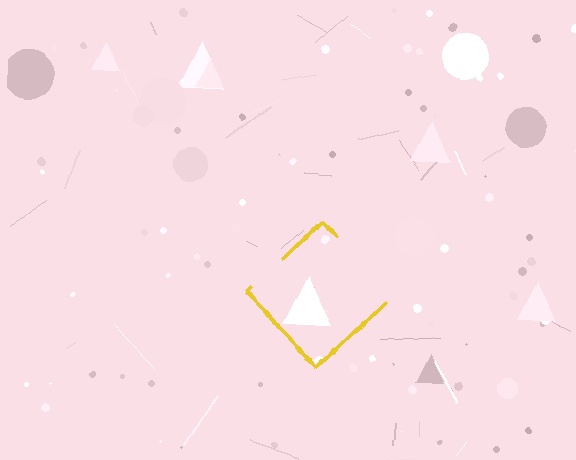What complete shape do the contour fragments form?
The contour fragments form a diamond.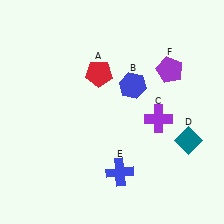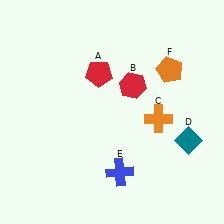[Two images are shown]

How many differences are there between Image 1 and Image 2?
There are 3 differences between the two images.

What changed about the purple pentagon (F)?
In Image 1, F is purple. In Image 2, it changed to orange.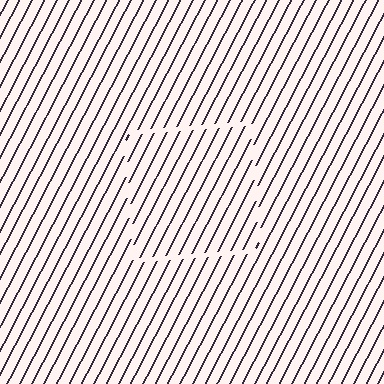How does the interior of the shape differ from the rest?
The interior of the shape contains the same grating, shifted by half a period — the contour is defined by the phase discontinuity where line-ends from the inner and outer gratings abut.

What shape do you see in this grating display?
An illusory square. The interior of the shape contains the same grating, shifted by half a period — the contour is defined by the phase discontinuity where line-ends from the inner and outer gratings abut.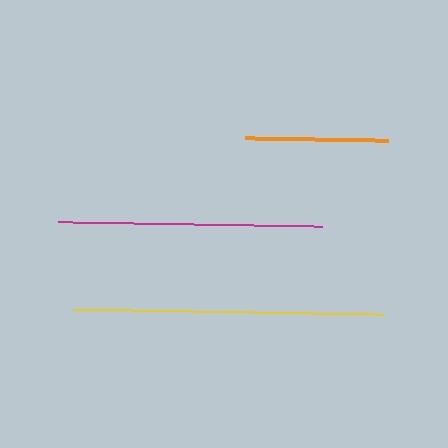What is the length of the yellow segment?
The yellow segment is approximately 310 pixels long.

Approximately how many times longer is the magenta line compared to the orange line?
The magenta line is approximately 1.8 times the length of the orange line.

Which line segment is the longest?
The yellow line is the longest at approximately 310 pixels.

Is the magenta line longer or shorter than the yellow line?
The yellow line is longer than the magenta line.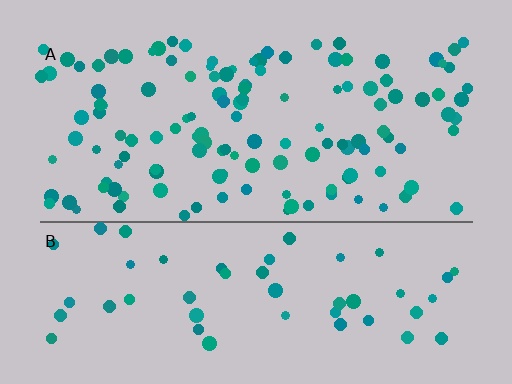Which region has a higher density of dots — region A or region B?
A (the top).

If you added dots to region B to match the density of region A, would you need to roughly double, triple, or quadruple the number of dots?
Approximately double.